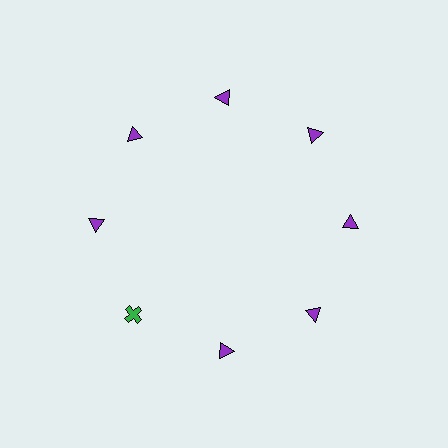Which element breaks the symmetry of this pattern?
The green cross at roughly the 8 o'clock position breaks the symmetry. All other shapes are purple triangles.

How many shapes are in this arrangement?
There are 8 shapes arranged in a ring pattern.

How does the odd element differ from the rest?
It differs in both color (green instead of purple) and shape (cross instead of triangle).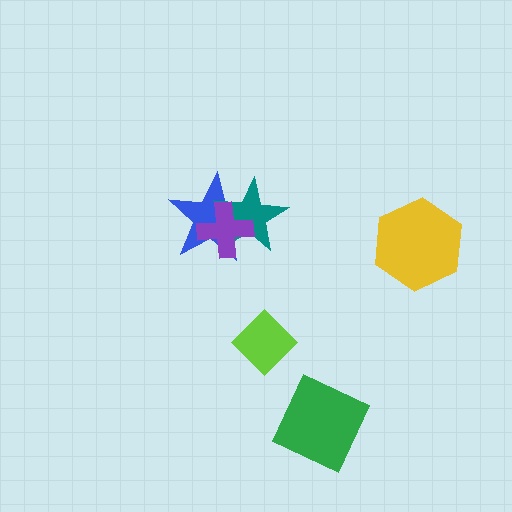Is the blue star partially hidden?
Yes, it is partially covered by another shape.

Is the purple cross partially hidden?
No, no other shape covers it.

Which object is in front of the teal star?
The purple cross is in front of the teal star.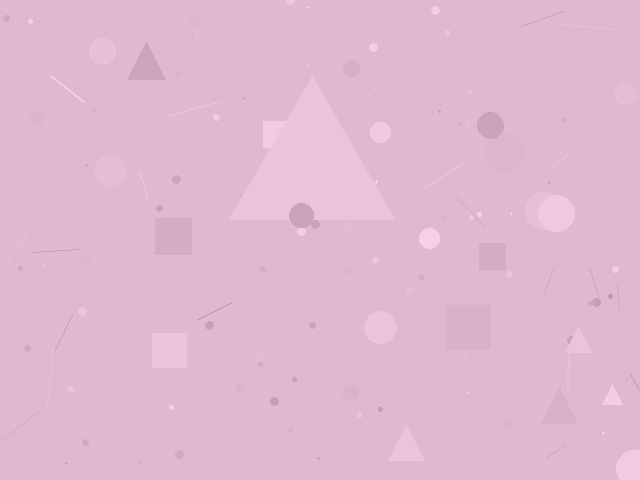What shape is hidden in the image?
A triangle is hidden in the image.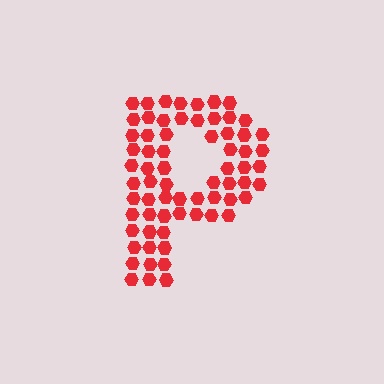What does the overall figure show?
The overall figure shows the letter P.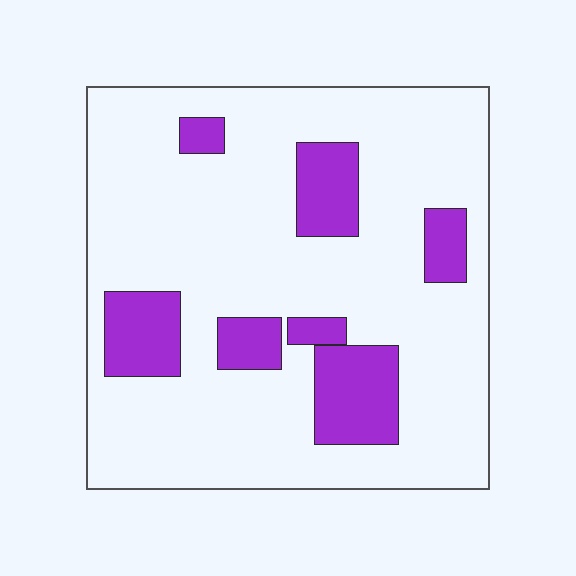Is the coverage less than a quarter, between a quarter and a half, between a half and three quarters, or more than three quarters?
Less than a quarter.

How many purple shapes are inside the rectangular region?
7.